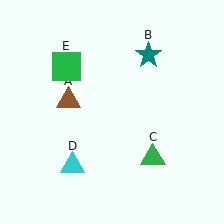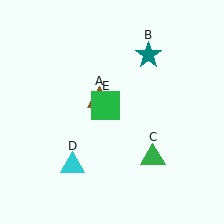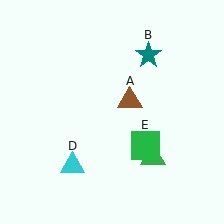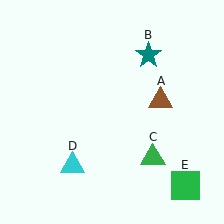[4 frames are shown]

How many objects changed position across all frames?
2 objects changed position: brown triangle (object A), green square (object E).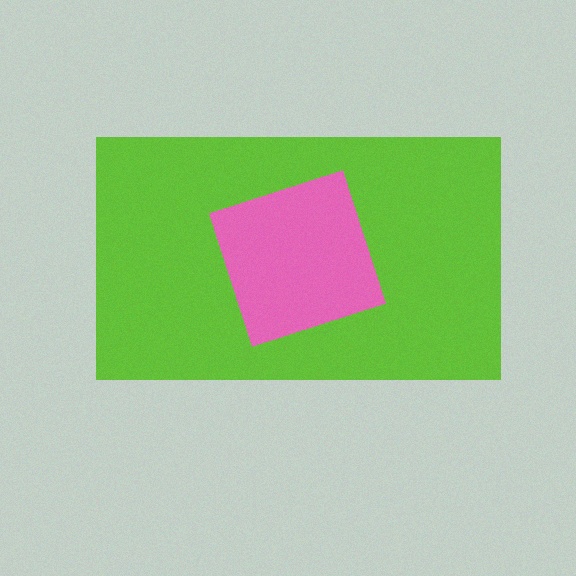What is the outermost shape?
The lime rectangle.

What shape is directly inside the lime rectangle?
The pink diamond.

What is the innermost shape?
The pink diamond.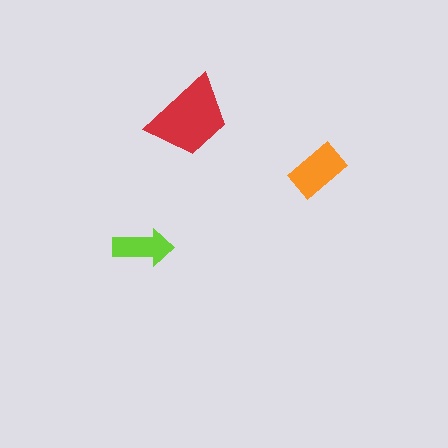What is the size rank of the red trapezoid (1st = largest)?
1st.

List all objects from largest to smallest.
The red trapezoid, the orange rectangle, the lime arrow.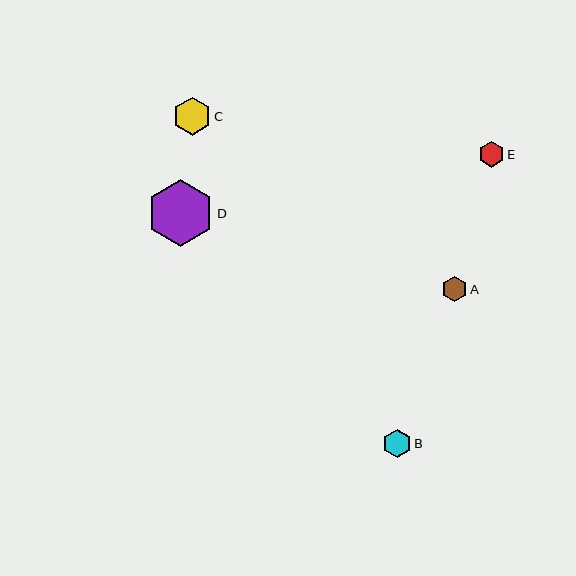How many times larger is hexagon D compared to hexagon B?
Hexagon D is approximately 2.4 times the size of hexagon B.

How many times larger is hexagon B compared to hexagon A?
Hexagon B is approximately 1.1 times the size of hexagon A.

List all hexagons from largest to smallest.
From largest to smallest: D, C, B, E, A.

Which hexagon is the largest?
Hexagon D is the largest with a size of approximately 67 pixels.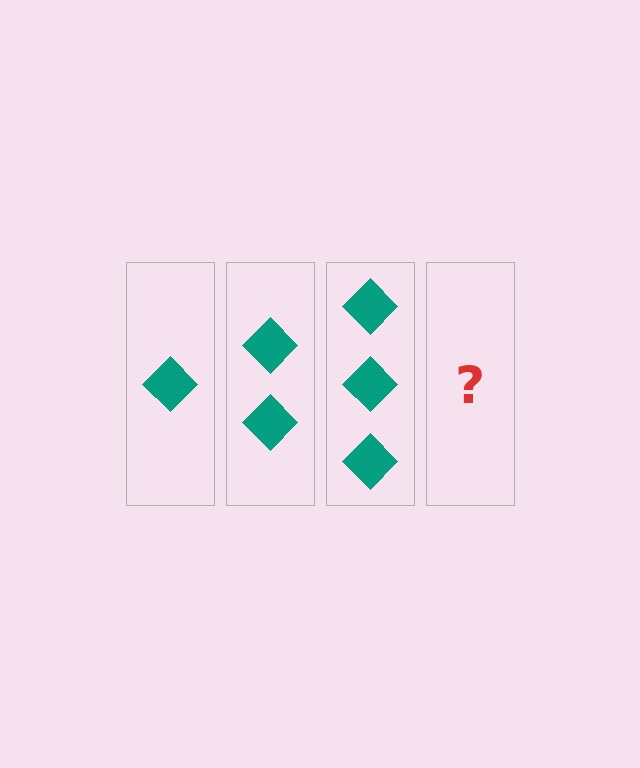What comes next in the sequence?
The next element should be 4 diamonds.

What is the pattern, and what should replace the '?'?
The pattern is that each step adds one more diamond. The '?' should be 4 diamonds.